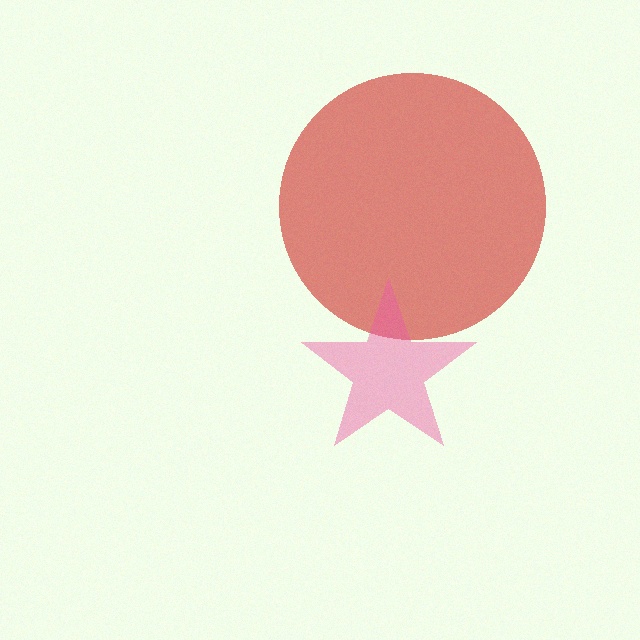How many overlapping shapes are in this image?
There are 2 overlapping shapes in the image.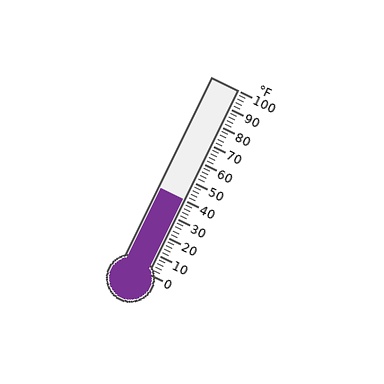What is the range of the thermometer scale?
The thermometer scale ranges from 0°F to 100°F.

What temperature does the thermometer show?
The thermometer shows approximately 40°F.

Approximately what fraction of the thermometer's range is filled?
The thermometer is filled to approximately 40% of its range.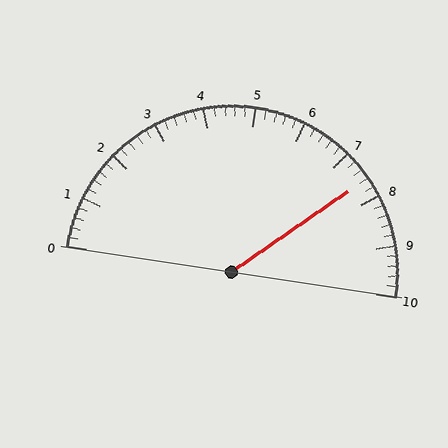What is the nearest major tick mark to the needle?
The nearest major tick mark is 8.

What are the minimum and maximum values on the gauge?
The gauge ranges from 0 to 10.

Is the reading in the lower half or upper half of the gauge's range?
The reading is in the upper half of the range (0 to 10).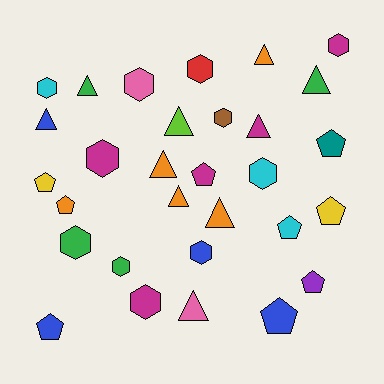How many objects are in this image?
There are 30 objects.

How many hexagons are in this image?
There are 11 hexagons.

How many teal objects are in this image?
There is 1 teal object.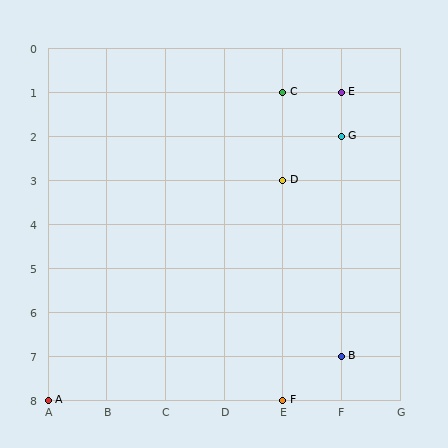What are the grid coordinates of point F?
Point F is at grid coordinates (E, 8).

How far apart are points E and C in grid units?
Points E and C are 1 column apart.